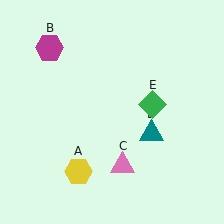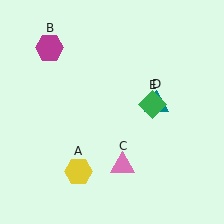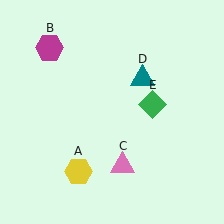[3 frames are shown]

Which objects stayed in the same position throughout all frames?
Yellow hexagon (object A) and magenta hexagon (object B) and pink triangle (object C) and green diamond (object E) remained stationary.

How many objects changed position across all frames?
1 object changed position: teal triangle (object D).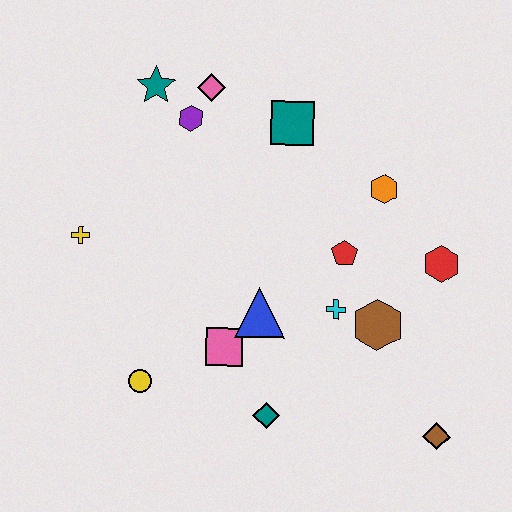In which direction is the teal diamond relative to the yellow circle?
The teal diamond is to the right of the yellow circle.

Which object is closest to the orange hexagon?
The red pentagon is closest to the orange hexagon.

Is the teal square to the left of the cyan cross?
Yes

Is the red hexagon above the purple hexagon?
No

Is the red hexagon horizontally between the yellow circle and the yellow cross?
No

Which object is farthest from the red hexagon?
The yellow cross is farthest from the red hexagon.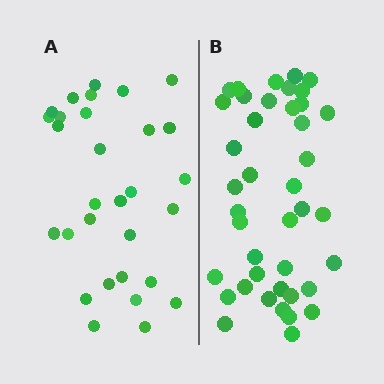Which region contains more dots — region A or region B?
Region B (the right region) has more dots.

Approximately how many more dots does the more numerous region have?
Region B has roughly 12 or so more dots than region A.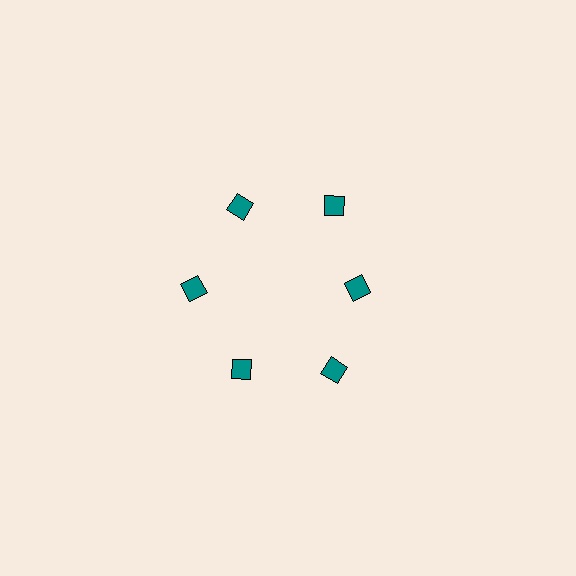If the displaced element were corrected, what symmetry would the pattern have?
It would have 6-fold rotational symmetry — the pattern would map onto itself every 60 degrees.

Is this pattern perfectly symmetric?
No. The 6 teal diamonds are arranged in a ring, but one element near the 3 o'clock position is pulled inward toward the center, breaking the 6-fold rotational symmetry.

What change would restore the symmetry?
The symmetry would be restored by moving it outward, back onto the ring so that all 6 diamonds sit at equal angles and equal distance from the center.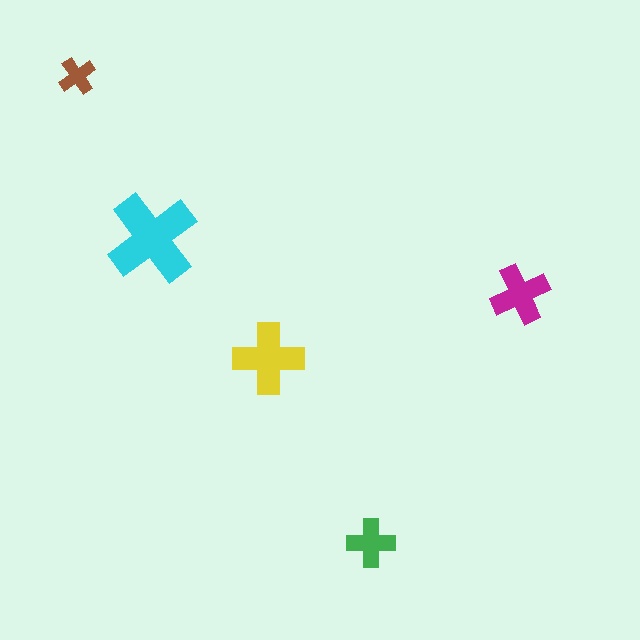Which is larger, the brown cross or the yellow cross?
The yellow one.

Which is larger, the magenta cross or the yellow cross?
The yellow one.